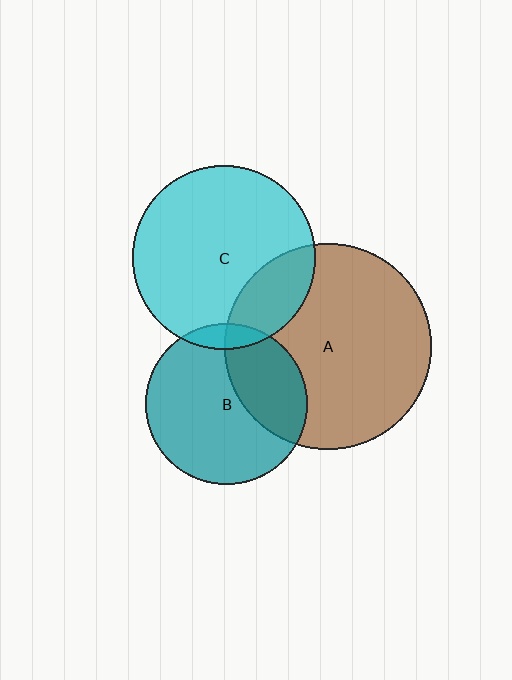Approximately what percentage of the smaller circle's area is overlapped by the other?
Approximately 20%.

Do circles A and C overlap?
Yes.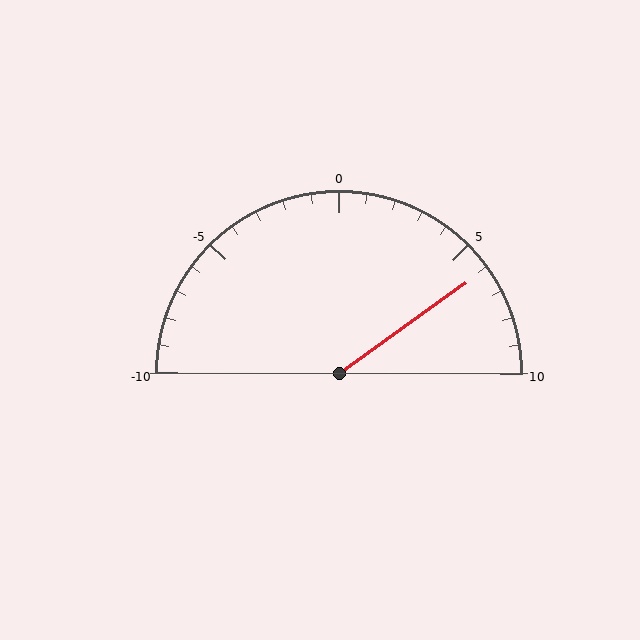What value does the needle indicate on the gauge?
The needle indicates approximately 6.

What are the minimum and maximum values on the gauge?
The gauge ranges from -10 to 10.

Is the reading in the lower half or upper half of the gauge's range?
The reading is in the upper half of the range (-10 to 10).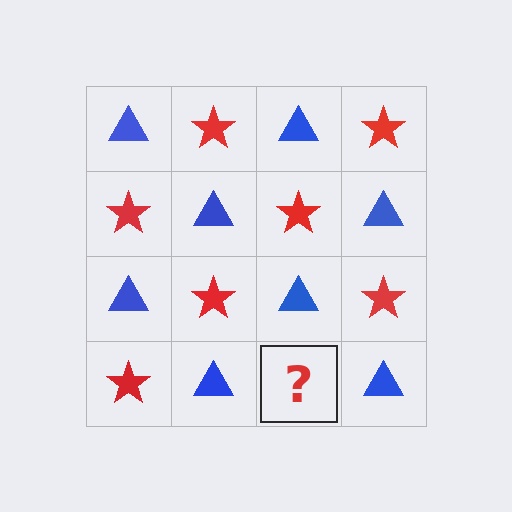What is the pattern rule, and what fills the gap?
The rule is that it alternates blue triangle and red star in a checkerboard pattern. The gap should be filled with a red star.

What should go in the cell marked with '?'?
The missing cell should contain a red star.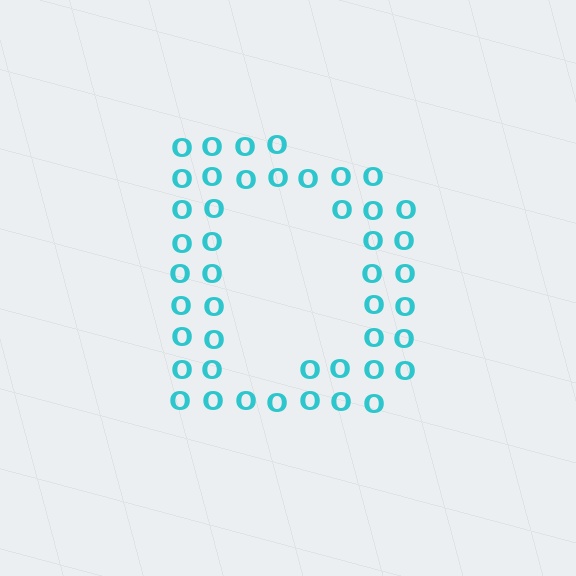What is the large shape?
The large shape is the letter D.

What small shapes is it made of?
It is made of small letter O's.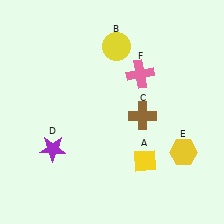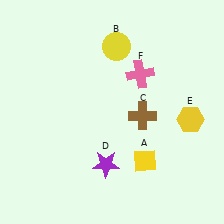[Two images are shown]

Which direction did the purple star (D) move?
The purple star (D) moved right.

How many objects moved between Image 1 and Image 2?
2 objects moved between the two images.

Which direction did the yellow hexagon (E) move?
The yellow hexagon (E) moved up.